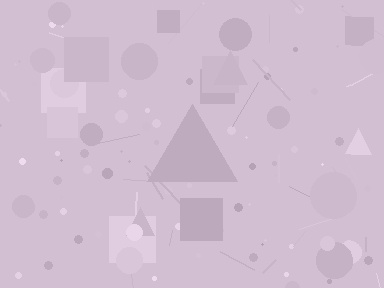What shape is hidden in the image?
A triangle is hidden in the image.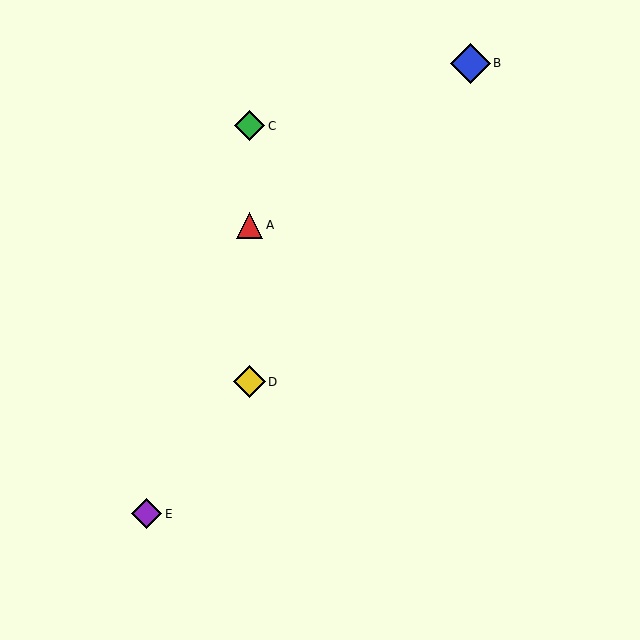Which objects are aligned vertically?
Objects A, C, D are aligned vertically.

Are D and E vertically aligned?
No, D is at x≈249 and E is at x≈147.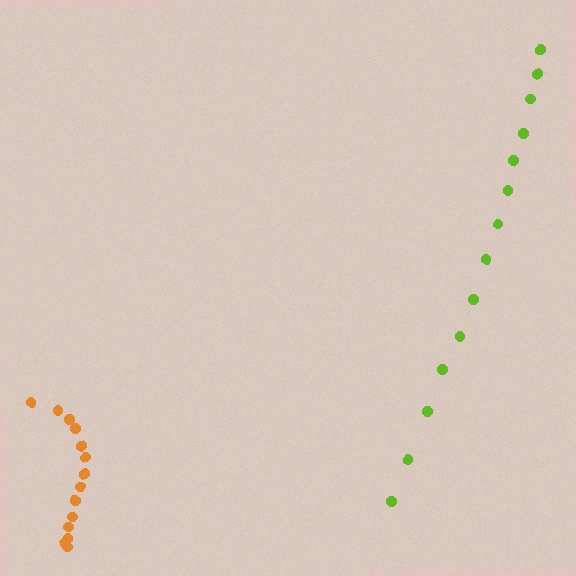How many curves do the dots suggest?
There are 2 distinct paths.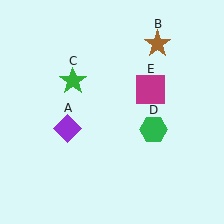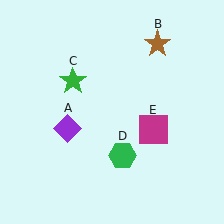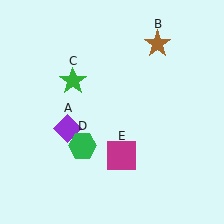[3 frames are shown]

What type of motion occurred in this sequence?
The green hexagon (object D), magenta square (object E) rotated clockwise around the center of the scene.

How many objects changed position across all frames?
2 objects changed position: green hexagon (object D), magenta square (object E).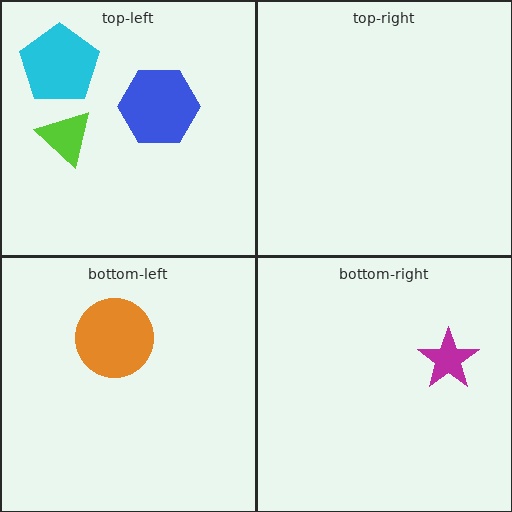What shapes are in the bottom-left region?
The orange circle.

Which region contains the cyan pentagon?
The top-left region.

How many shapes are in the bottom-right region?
1.